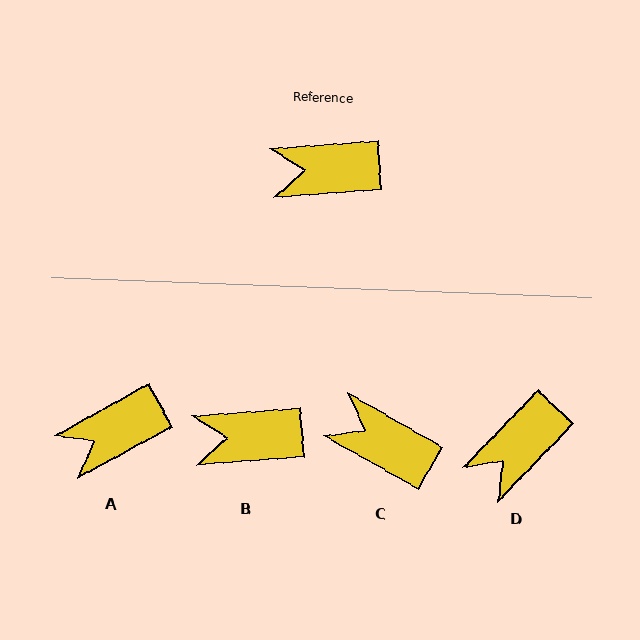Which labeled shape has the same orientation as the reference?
B.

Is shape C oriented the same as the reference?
No, it is off by about 34 degrees.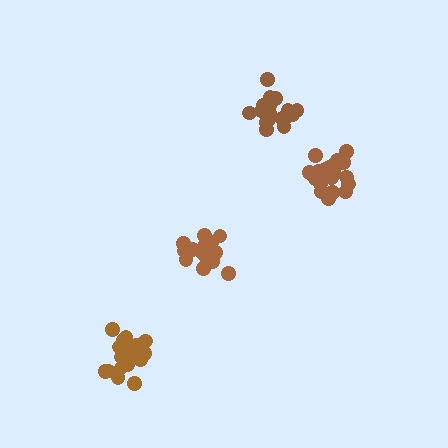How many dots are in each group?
Group 1: 20 dots, Group 2: 16 dots, Group 3: 21 dots, Group 4: 20 dots (77 total).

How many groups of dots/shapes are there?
There are 4 groups.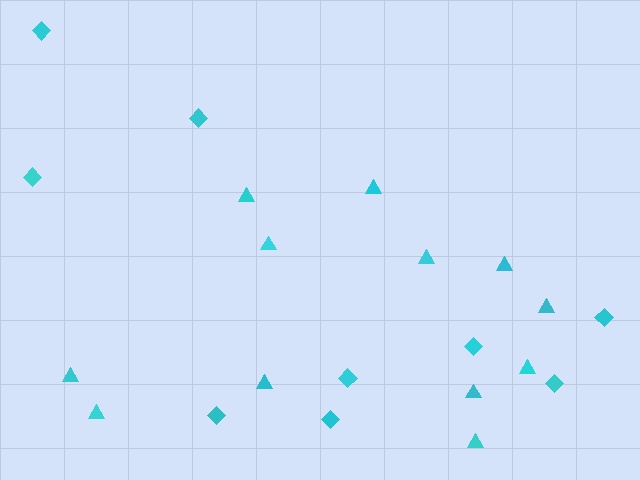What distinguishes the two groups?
There are 2 groups: one group of diamonds (9) and one group of triangles (12).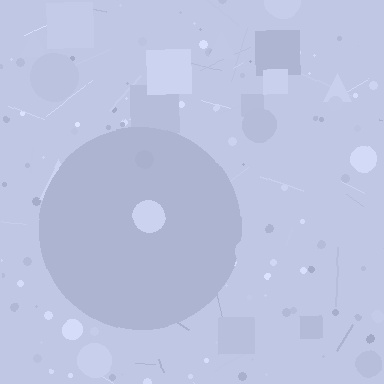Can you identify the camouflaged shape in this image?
The camouflaged shape is a circle.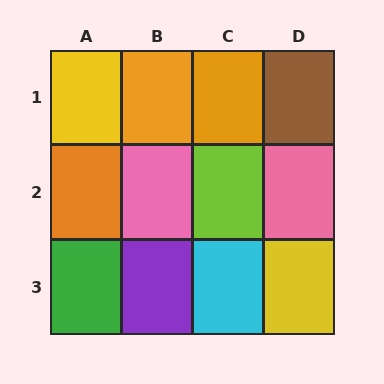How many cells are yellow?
2 cells are yellow.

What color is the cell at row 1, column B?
Orange.